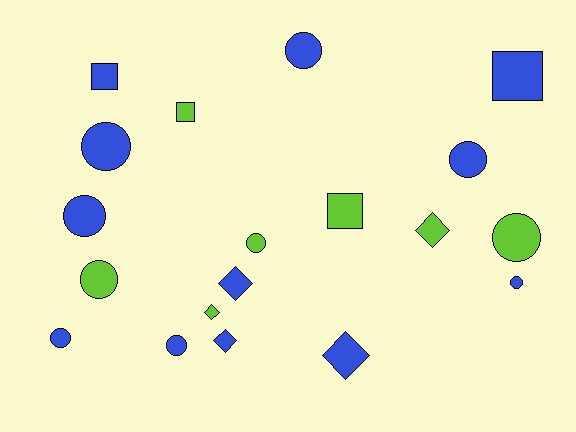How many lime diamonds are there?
There are 2 lime diamonds.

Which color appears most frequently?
Blue, with 12 objects.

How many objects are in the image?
There are 19 objects.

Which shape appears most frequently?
Circle, with 10 objects.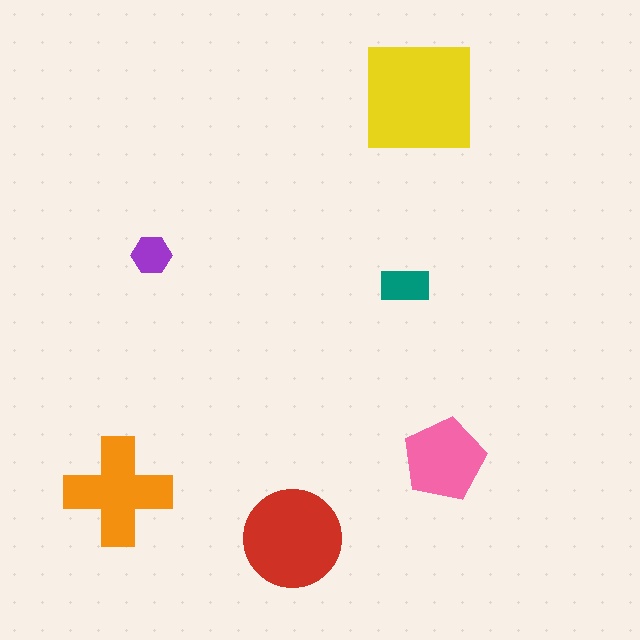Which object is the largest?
The yellow square.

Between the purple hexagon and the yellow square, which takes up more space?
The yellow square.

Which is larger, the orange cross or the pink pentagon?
The orange cross.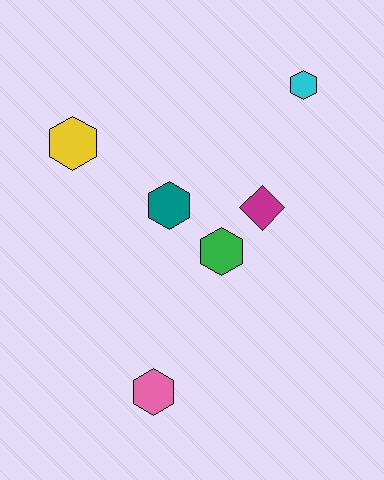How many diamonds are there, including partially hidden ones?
There is 1 diamond.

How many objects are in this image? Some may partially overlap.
There are 6 objects.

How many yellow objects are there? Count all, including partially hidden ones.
There is 1 yellow object.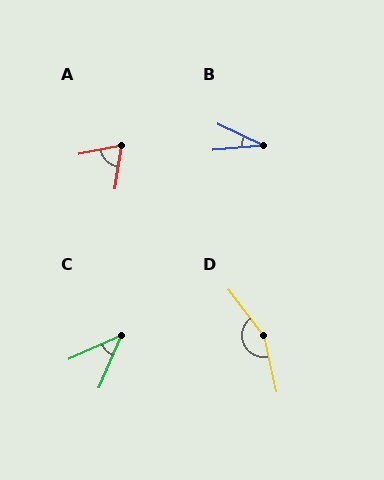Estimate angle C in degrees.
Approximately 43 degrees.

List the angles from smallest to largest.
B (30°), C (43°), A (70°), D (155°).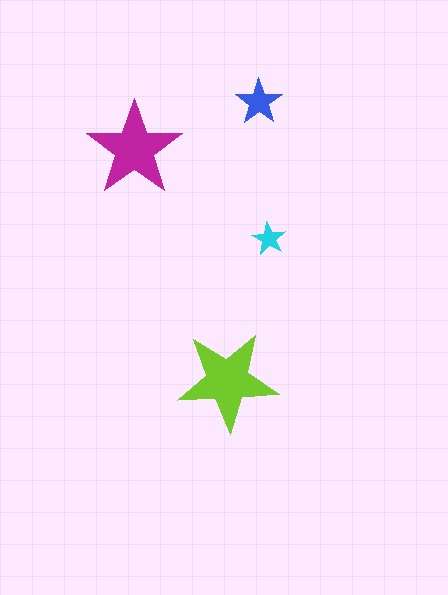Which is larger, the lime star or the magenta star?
The lime one.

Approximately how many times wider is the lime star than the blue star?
About 2 times wider.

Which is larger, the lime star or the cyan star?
The lime one.